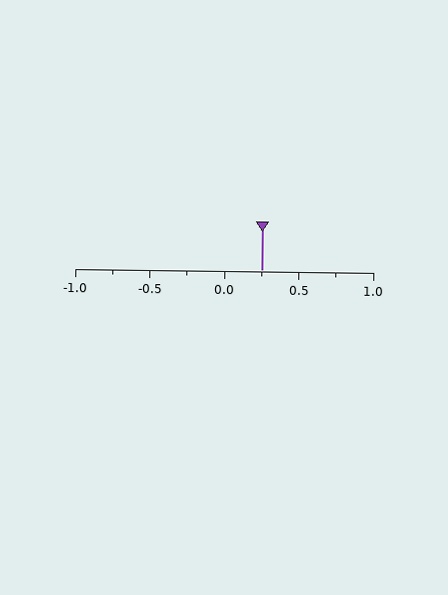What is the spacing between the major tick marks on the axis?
The major ticks are spaced 0.5 apart.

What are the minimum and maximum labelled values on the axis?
The axis runs from -1.0 to 1.0.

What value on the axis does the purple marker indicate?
The marker indicates approximately 0.25.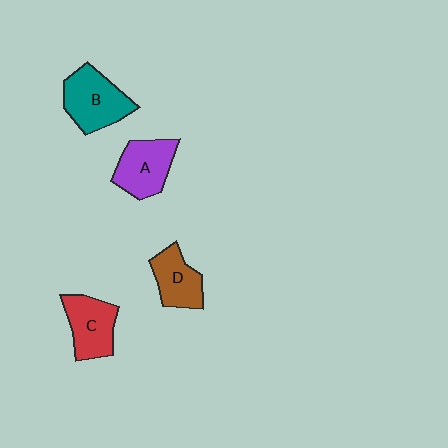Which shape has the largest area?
Shape B (teal).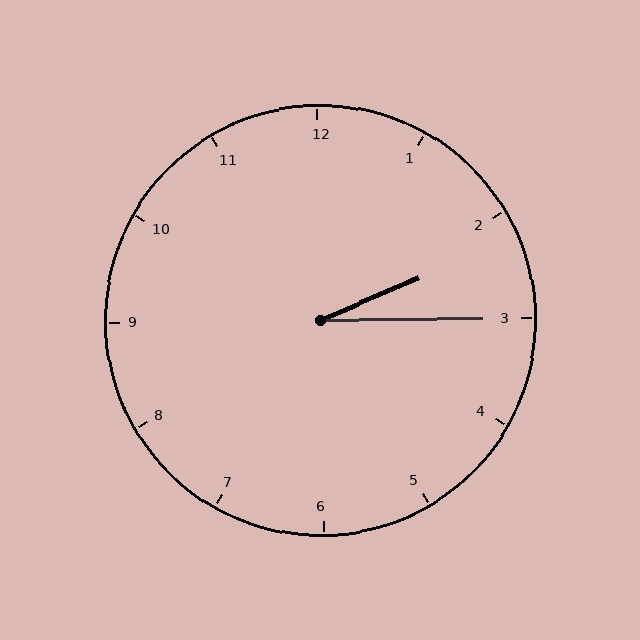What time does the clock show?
2:15.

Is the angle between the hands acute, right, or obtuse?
It is acute.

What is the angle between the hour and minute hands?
Approximately 22 degrees.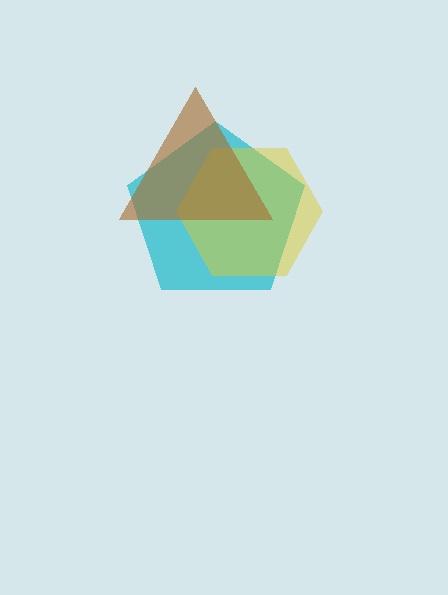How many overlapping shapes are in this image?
There are 3 overlapping shapes in the image.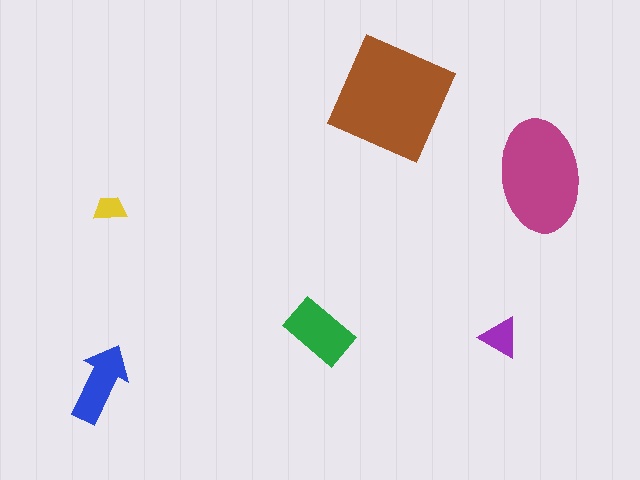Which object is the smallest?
The yellow trapezoid.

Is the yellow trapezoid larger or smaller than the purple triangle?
Smaller.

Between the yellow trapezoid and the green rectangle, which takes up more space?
The green rectangle.